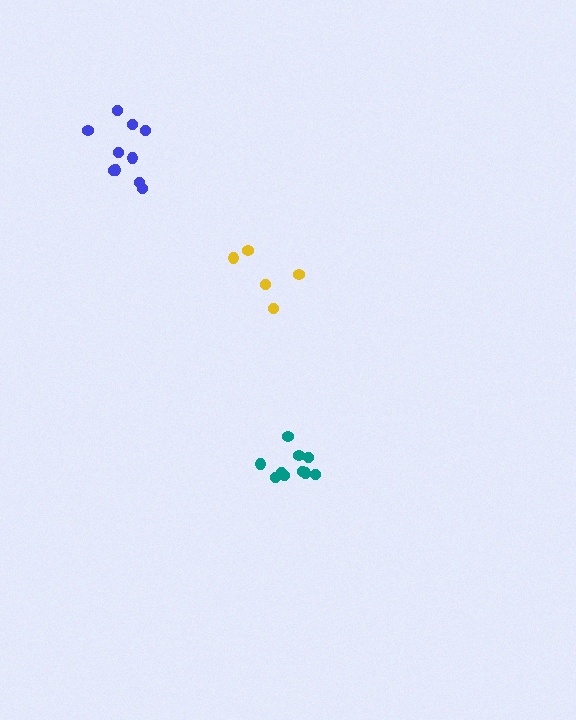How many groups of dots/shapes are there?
There are 3 groups.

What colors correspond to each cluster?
The clusters are colored: yellow, teal, blue.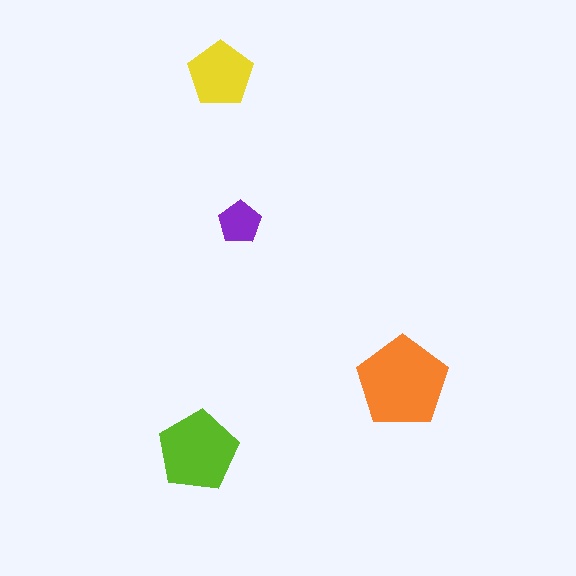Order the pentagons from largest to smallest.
the orange one, the lime one, the yellow one, the purple one.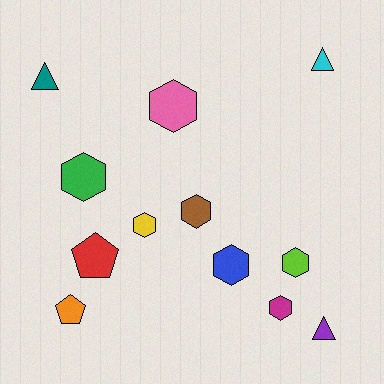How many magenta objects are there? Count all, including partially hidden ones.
There is 1 magenta object.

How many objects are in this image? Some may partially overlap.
There are 12 objects.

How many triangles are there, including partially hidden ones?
There are 3 triangles.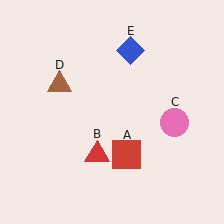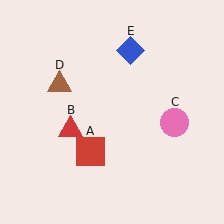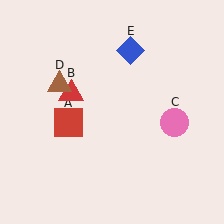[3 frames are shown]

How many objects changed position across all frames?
2 objects changed position: red square (object A), red triangle (object B).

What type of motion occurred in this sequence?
The red square (object A), red triangle (object B) rotated clockwise around the center of the scene.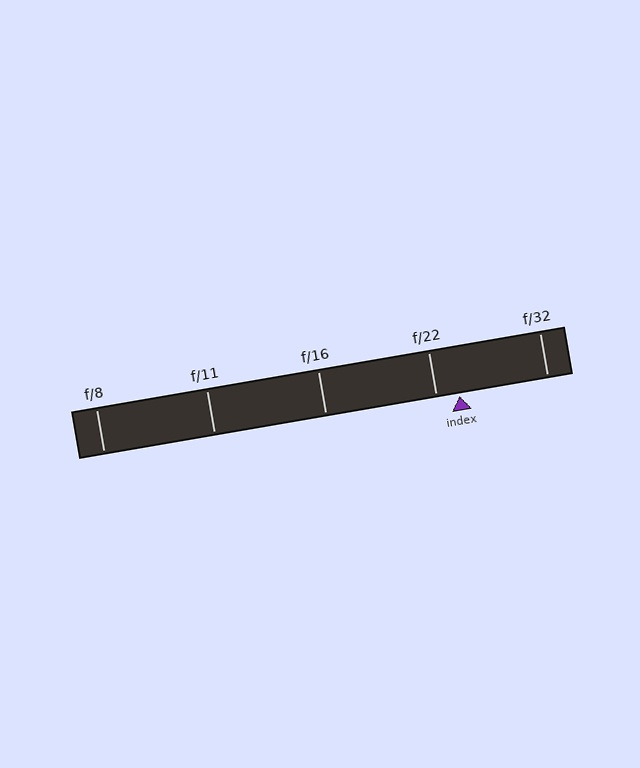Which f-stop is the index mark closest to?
The index mark is closest to f/22.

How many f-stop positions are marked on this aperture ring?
There are 5 f-stop positions marked.